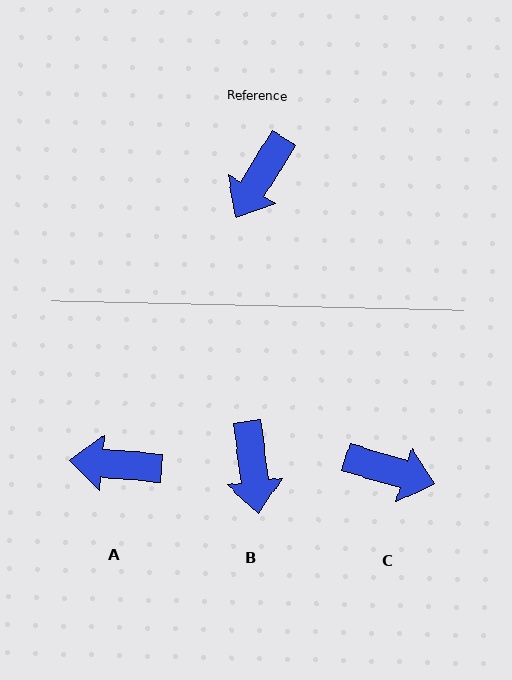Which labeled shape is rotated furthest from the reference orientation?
C, about 105 degrees away.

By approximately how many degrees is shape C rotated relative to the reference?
Approximately 105 degrees counter-clockwise.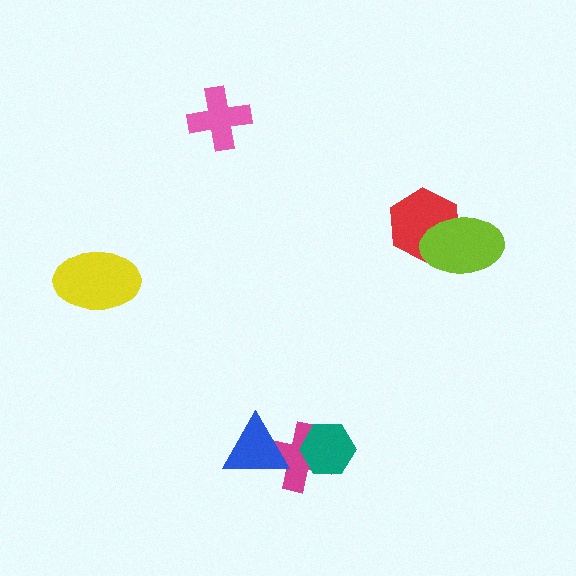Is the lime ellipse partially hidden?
No, no other shape covers it.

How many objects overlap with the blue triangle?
1 object overlaps with the blue triangle.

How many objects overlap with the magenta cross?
2 objects overlap with the magenta cross.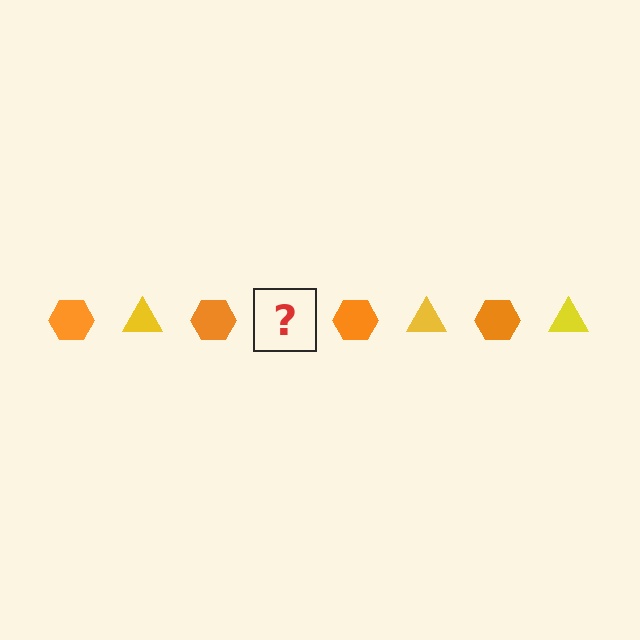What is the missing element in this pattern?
The missing element is a yellow triangle.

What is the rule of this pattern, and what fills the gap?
The rule is that the pattern alternates between orange hexagon and yellow triangle. The gap should be filled with a yellow triangle.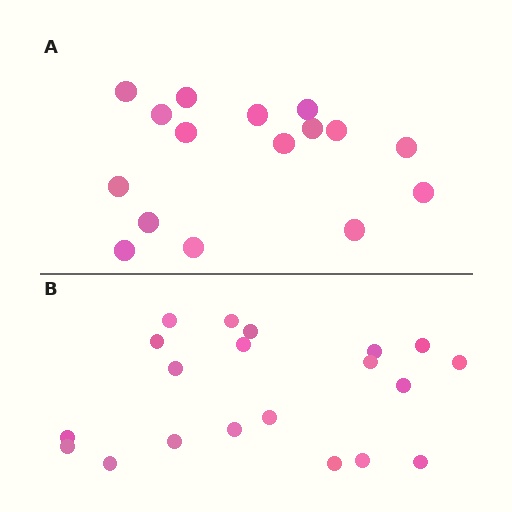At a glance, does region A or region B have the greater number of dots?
Region B (the bottom region) has more dots.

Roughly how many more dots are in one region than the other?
Region B has about 4 more dots than region A.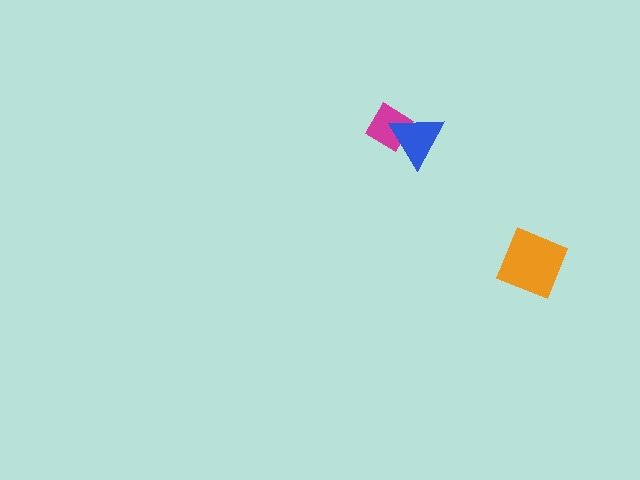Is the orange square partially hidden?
No, no other shape covers it.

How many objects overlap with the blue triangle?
1 object overlaps with the blue triangle.